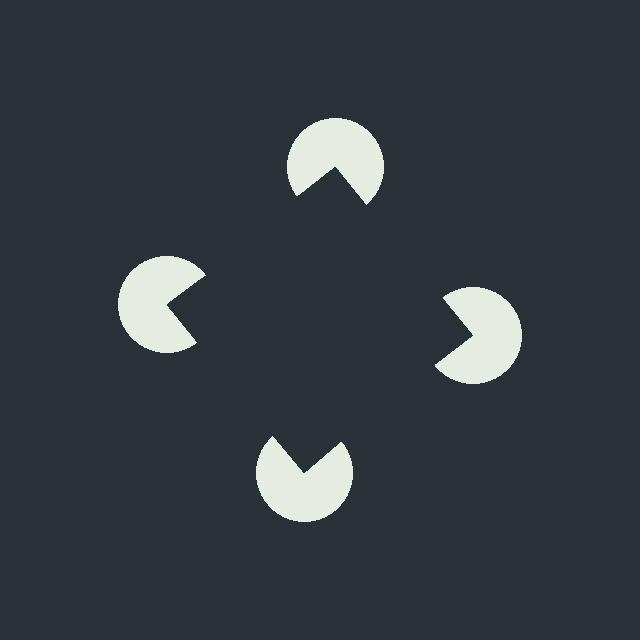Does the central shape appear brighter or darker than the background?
It typically appears slightly darker than the background, even though no actual brightness change is drawn.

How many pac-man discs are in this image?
There are 4 — one at each vertex of the illusory square.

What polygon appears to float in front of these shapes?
An illusory square — its edges are inferred from the aligned wedge cuts in the pac-man discs, not physically drawn.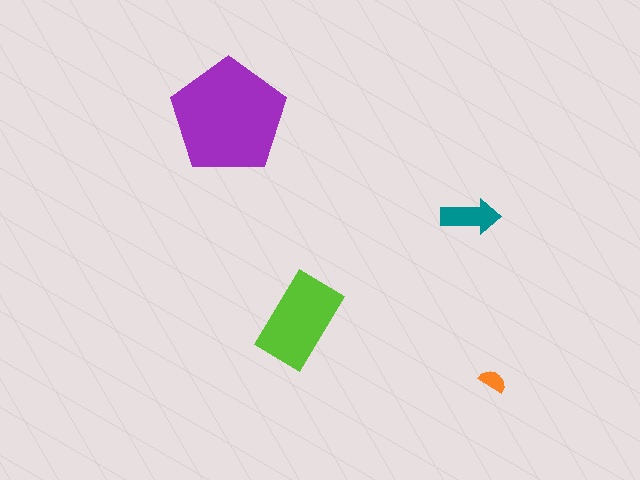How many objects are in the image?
There are 4 objects in the image.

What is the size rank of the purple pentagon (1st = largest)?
1st.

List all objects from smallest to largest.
The orange semicircle, the teal arrow, the lime rectangle, the purple pentagon.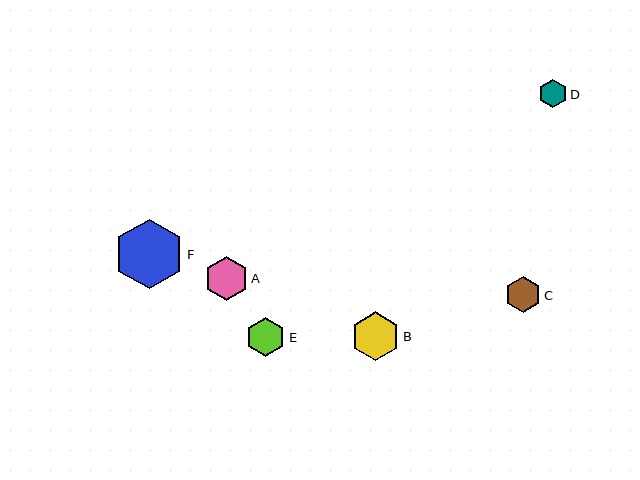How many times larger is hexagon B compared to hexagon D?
Hexagon B is approximately 1.7 times the size of hexagon D.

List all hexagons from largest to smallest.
From largest to smallest: F, B, A, E, C, D.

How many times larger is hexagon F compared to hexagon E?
Hexagon F is approximately 1.8 times the size of hexagon E.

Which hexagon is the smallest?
Hexagon D is the smallest with a size of approximately 28 pixels.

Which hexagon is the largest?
Hexagon F is the largest with a size of approximately 70 pixels.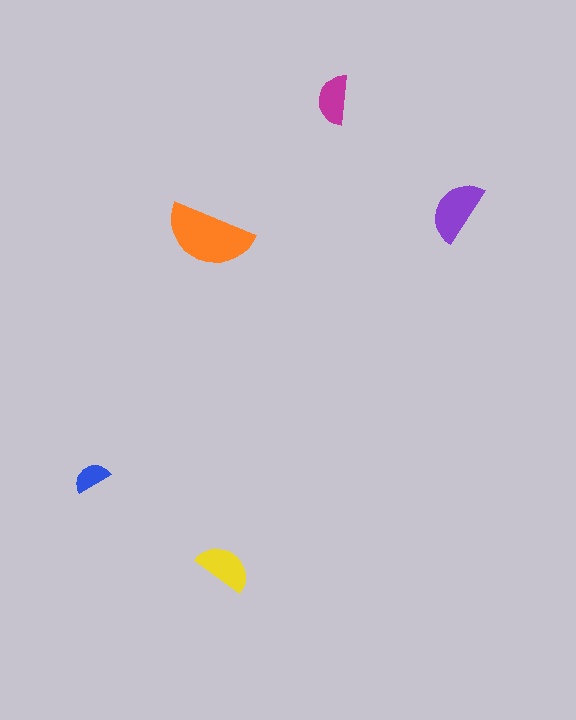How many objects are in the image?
There are 5 objects in the image.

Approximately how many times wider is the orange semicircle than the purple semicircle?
About 1.5 times wider.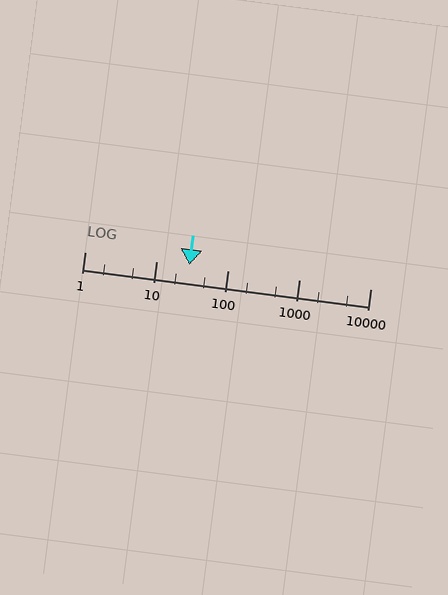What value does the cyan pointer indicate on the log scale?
The pointer indicates approximately 29.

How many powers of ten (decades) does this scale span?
The scale spans 4 decades, from 1 to 10000.